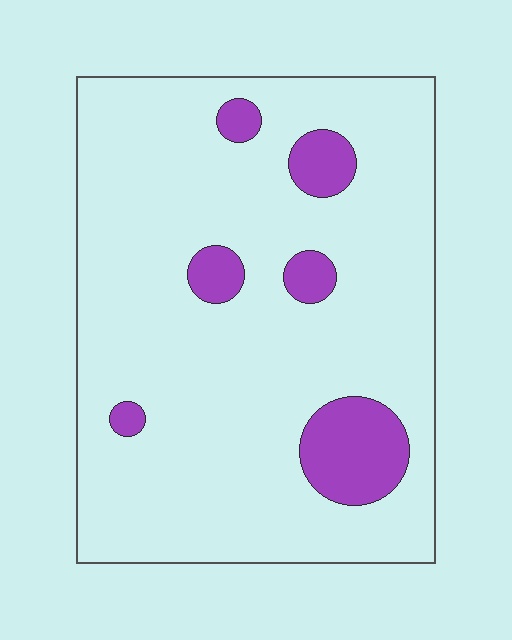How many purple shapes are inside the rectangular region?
6.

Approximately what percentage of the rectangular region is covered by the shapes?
Approximately 10%.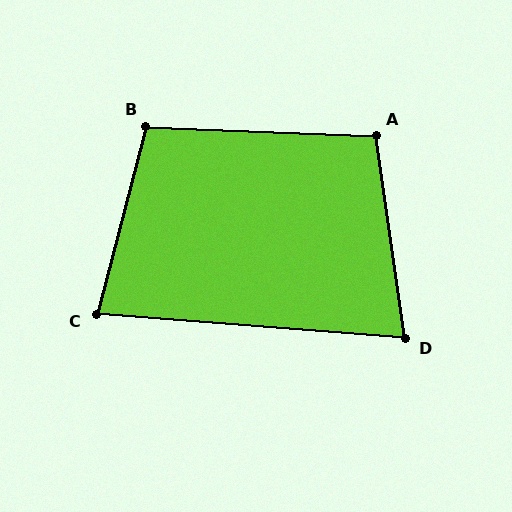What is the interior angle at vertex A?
Approximately 100 degrees (obtuse).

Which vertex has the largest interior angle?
B, at approximately 102 degrees.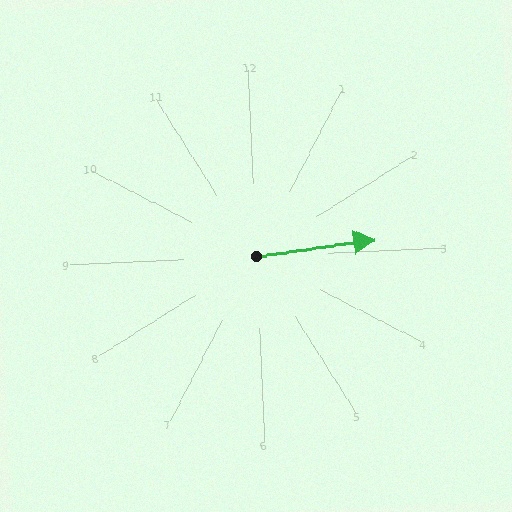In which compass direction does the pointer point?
East.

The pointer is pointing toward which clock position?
Roughly 3 o'clock.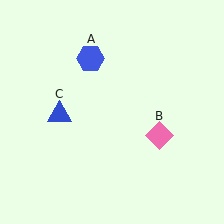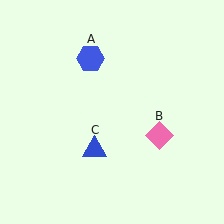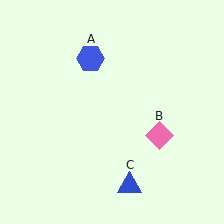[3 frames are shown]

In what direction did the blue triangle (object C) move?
The blue triangle (object C) moved down and to the right.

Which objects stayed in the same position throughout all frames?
Blue hexagon (object A) and pink diamond (object B) remained stationary.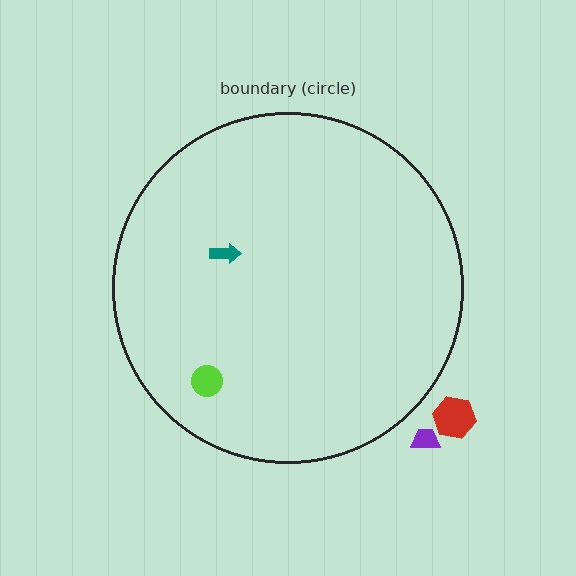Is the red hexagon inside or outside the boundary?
Outside.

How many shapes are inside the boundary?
2 inside, 2 outside.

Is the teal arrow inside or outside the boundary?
Inside.